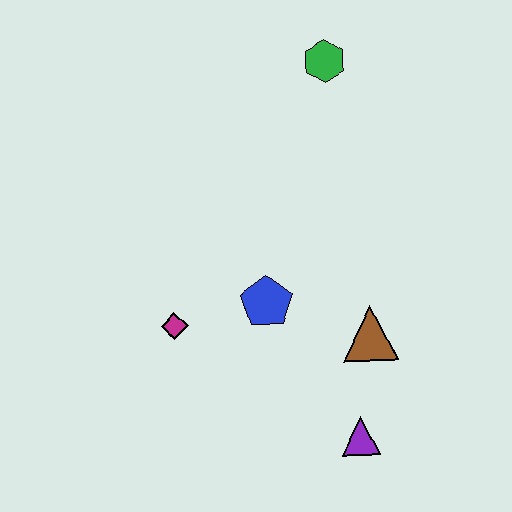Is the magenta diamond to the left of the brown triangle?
Yes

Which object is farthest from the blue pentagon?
The green hexagon is farthest from the blue pentagon.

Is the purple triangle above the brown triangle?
No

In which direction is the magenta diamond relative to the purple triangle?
The magenta diamond is to the left of the purple triangle.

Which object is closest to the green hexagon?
The blue pentagon is closest to the green hexagon.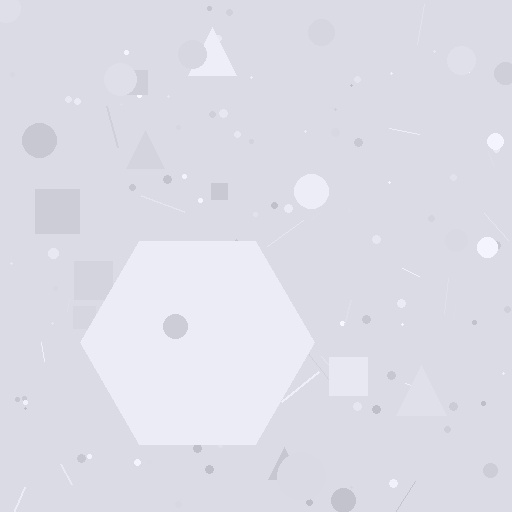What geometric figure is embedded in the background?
A hexagon is embedded in the background.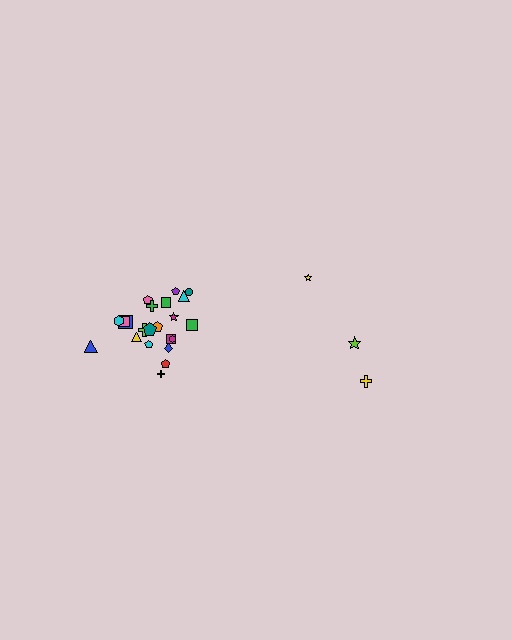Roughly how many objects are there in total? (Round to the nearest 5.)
Roughly 25 objects in total.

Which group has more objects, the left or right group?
The left group.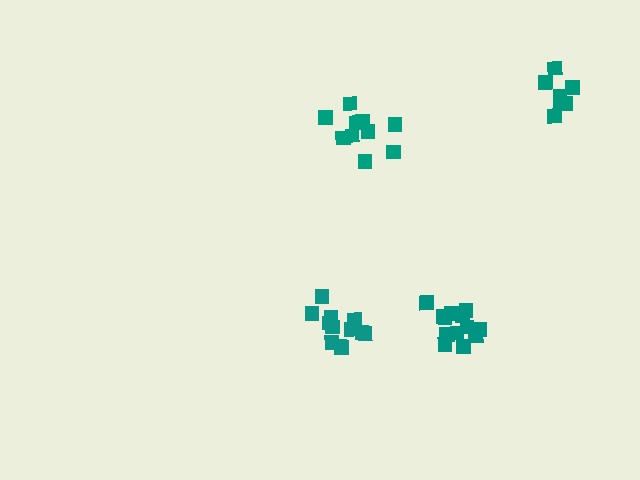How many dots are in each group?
Group 1: 12 dots, Group 2: 13 dots, Group 3: 7 dots, Group 4: 10 dots (42 total).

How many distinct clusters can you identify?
There are 4 distinct clusters.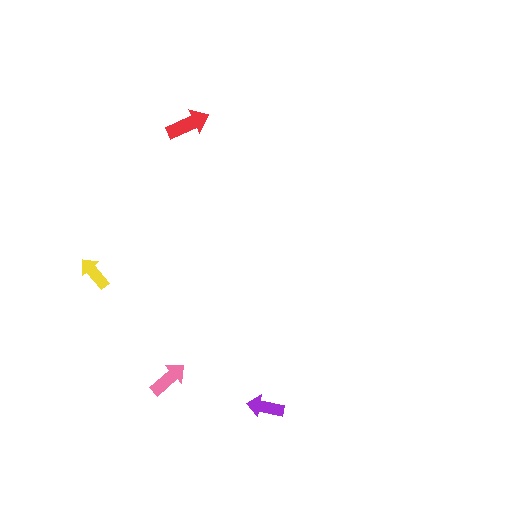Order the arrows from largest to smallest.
the red one, the pink one, the purple one, the yellow one.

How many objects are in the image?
There are 4 objects in the image.